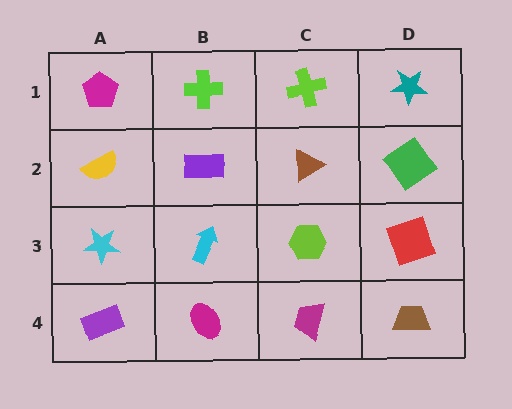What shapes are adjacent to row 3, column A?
A yellow semicircle (row 2, column A), a purple rectangle (row 4, column A), a cyan arrow (row 3, column B).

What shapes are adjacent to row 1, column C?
A brown triangle (row 2, column C), a lime cross (row 1, column B), a teal star (row 1, column D).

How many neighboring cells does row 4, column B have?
3.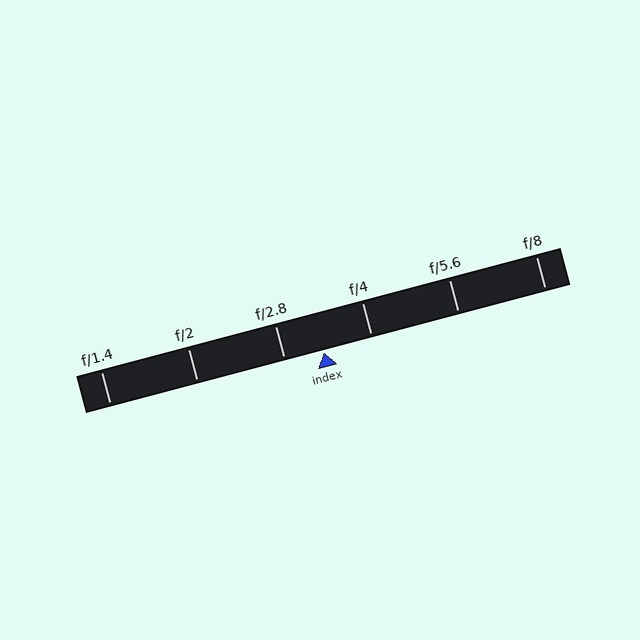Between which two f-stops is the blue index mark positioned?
The index mark is between f/2.8 and f/4.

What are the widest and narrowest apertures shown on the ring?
The widest aperture shown is f/1.4 and the narrowest is f/8.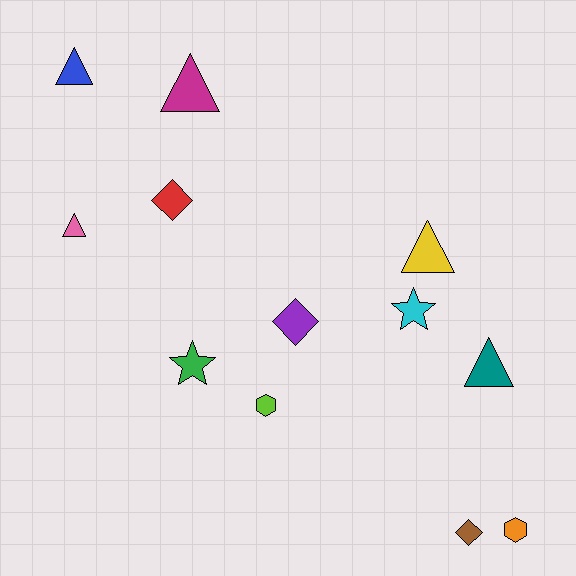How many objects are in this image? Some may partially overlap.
There are 12 objects.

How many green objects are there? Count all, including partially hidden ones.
There is 1 green object.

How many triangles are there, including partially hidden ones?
There are 5 triangles.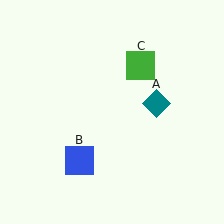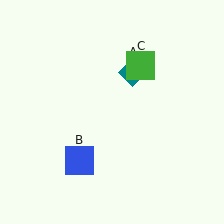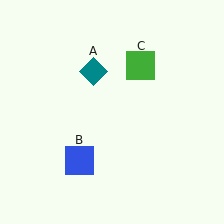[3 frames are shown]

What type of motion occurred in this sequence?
The teal diamond (object A) rotated counterclockwise around the center of the scene.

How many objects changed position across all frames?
1 object changed position: teal diamond (object A).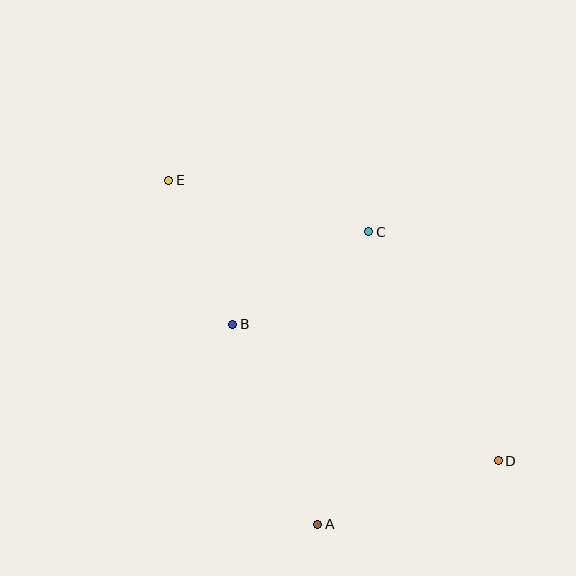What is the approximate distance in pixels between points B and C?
The distance between B and C is approximately 165 pixels.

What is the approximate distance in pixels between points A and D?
The distance between A and D is approximately 191 pixels.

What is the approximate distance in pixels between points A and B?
The distance between A and B is approximately 217 pixels.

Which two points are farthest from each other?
Points D and E are farthest from each other.